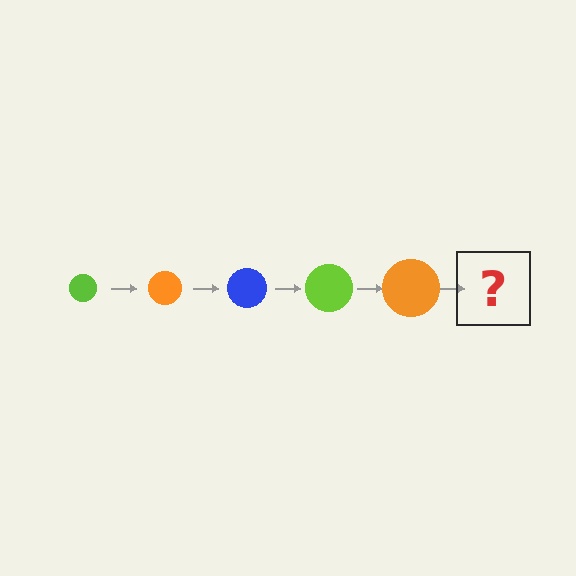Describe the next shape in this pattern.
It should be a blue circle, larger than the previous one.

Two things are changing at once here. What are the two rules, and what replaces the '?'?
The two rules are that the circle grows larger each step and the color cycles through lime, orange, and blue. The '?' should be a blue circle, larger than the previous one.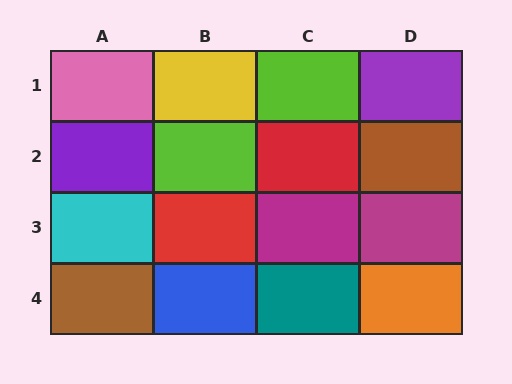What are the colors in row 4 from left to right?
Brown, blue, teal, orange.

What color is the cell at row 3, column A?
Cyan.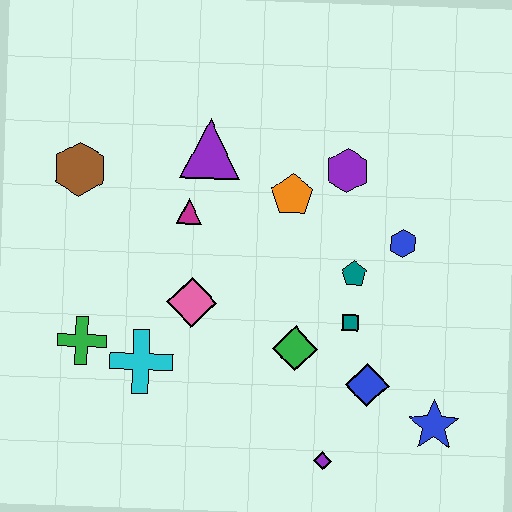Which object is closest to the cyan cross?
The green cross is closest to the cyan cross.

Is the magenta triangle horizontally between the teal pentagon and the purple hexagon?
No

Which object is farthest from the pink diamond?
The blue star is farthest from the pink diamond.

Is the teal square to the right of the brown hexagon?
Yes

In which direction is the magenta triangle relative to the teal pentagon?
The magenta triangle is to the left of the teal pentagon.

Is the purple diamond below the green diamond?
Yes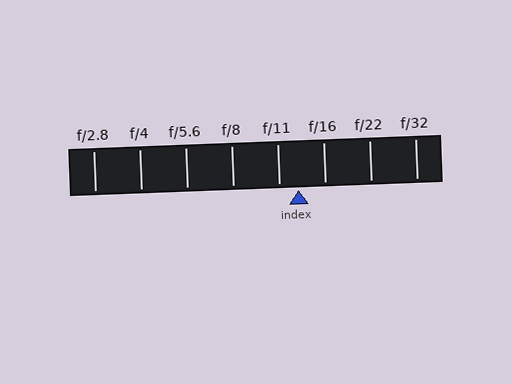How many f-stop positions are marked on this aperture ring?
There are 8 f-stop positions marked.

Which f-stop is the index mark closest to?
The index mark is closest to f/11.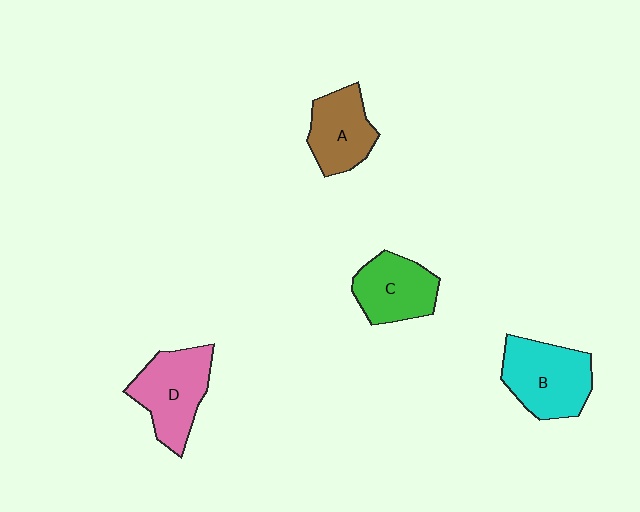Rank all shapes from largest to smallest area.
From largest to smallest: B (cyan), D (pink), C (green), A (brown).